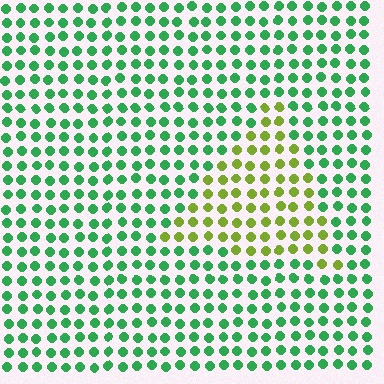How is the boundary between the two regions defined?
The boundary is defined purely by a slight shift in hue (about 55 degrees). Spacing, size, and orientation are identical on both sides.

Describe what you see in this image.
The image is filled with small green elements in a uniform arrangement. A triangle-shaped region is visible where the elements are tinted to a slightly different hue, forming a subtle color boundary.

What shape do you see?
I see a triangle.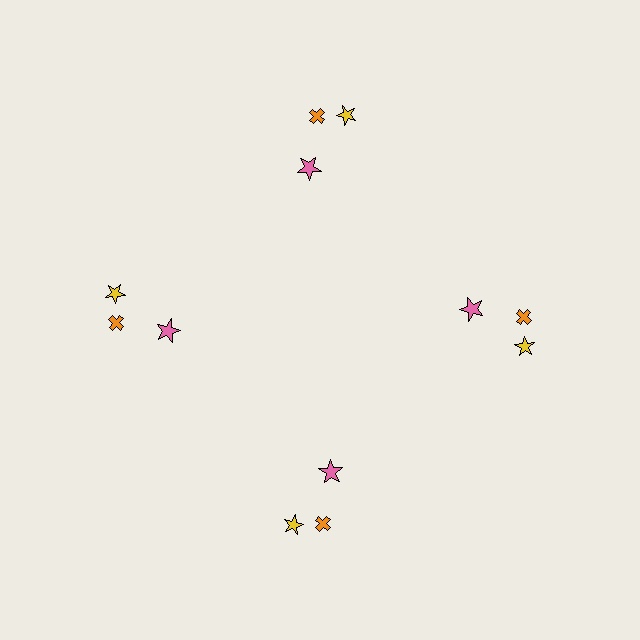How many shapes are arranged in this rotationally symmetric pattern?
There are 12 shapes, arranged in 4 groups of 3.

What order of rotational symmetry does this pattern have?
This pattern has 4-fold rotational symmetry.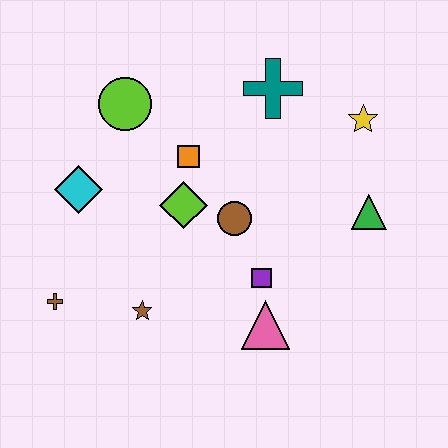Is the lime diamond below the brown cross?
No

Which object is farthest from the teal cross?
The brown cross is farthest from the teal cross.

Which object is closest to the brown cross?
The brown star is closest to the brown cross.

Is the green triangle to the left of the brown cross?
No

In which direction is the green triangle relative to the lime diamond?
The green triangle is to the right of the lime diamond.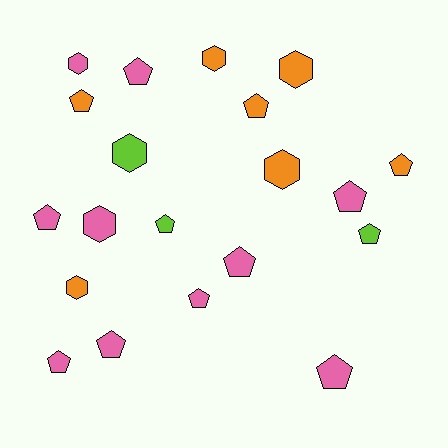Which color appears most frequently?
Pink, with 10 objects.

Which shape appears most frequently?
Pentagon, with 13 objects.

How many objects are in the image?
There are 20 objects.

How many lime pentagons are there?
There are 2 lime pentagons.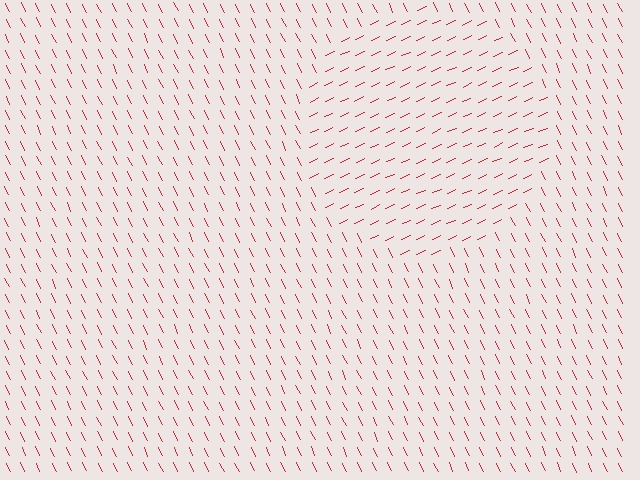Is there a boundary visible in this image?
Yes, there is a texture boundary formed by a change in line orientation.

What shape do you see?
I see a circle.